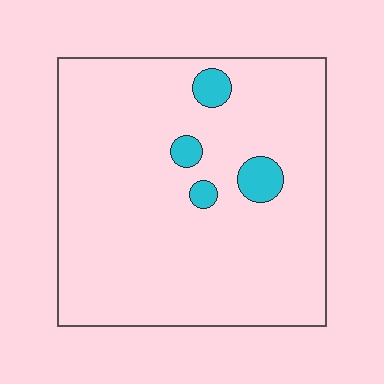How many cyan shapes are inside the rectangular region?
4.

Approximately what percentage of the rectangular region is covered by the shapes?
Approximately 5%.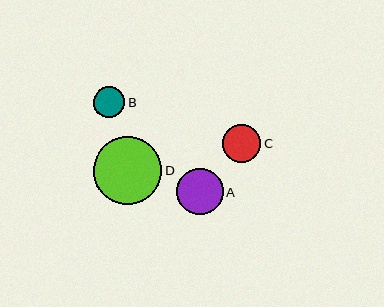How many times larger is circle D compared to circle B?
Circle D is approximately 2.2 times the size of circle B.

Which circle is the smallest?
Circle B is the smallest with a size of approximately 31 pixels.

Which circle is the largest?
Circle D is the largest with a size of approximately 68 pixels.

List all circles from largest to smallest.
From largest to smallest: D, A, C, B.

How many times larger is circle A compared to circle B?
Circle A is approximately 1.5 times the size of circle B.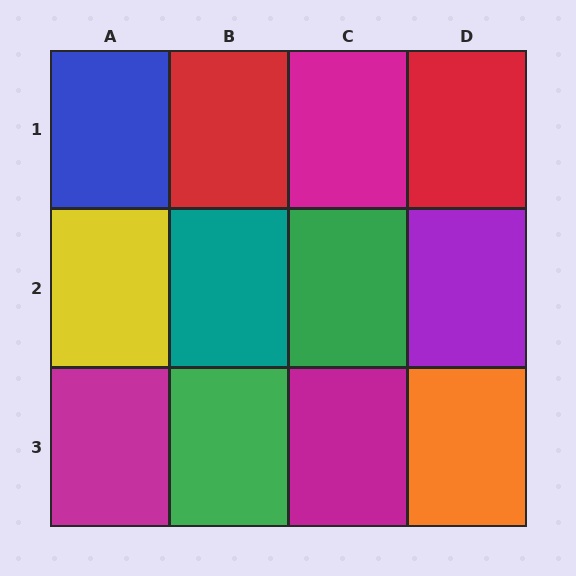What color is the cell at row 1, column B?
Red.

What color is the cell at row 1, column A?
Blue.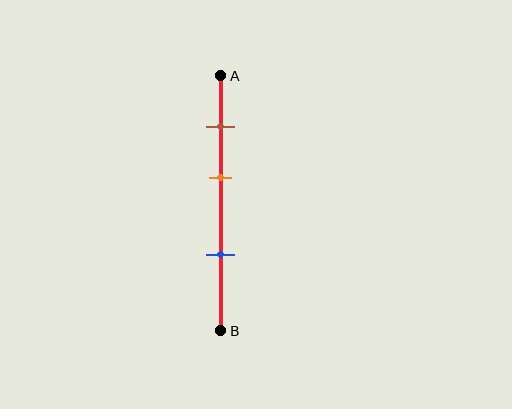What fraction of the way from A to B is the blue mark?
The blue mark is approximately 70% (0.7) of the way from A to B.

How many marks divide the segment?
There are 3 marks dividing the segment.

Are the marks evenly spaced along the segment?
Yes, the marks are approximately evenly spaced.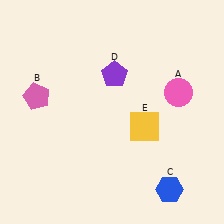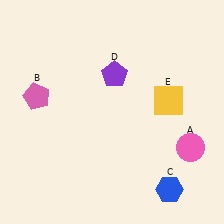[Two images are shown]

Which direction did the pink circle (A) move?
The pink circle (A) moved down.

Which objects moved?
The objects that moved are: the pink circle (A), the yellow square (E).